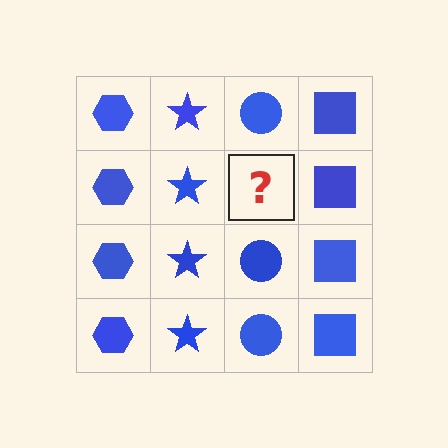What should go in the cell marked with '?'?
The missing cell should contain a blue circle.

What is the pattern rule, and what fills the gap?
The rule is that each column has a consistent shape. The gap should be filled with a blue circle.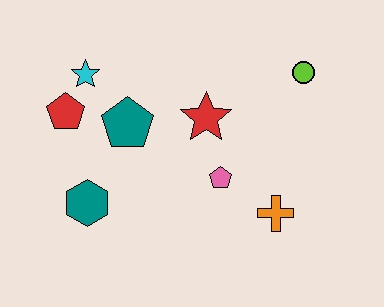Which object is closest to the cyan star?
The red pentagon is closest to the cyan star.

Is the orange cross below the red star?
Yes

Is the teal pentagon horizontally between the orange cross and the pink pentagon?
No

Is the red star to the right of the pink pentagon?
No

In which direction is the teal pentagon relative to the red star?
The teal pentagon is to the left of the red star.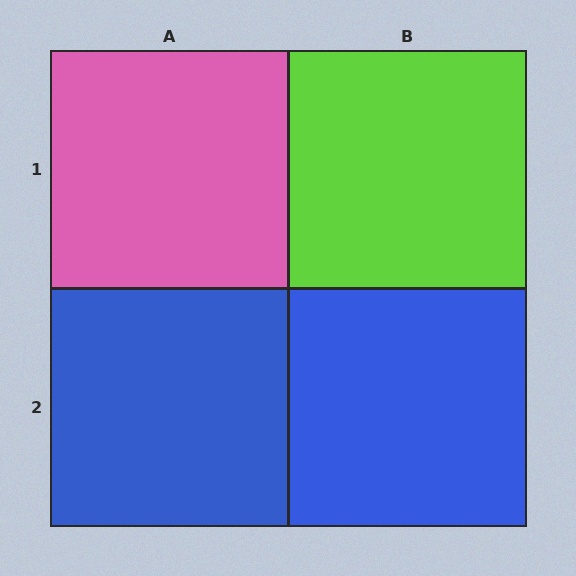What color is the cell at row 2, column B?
Blue.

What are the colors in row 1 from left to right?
Pink, lime.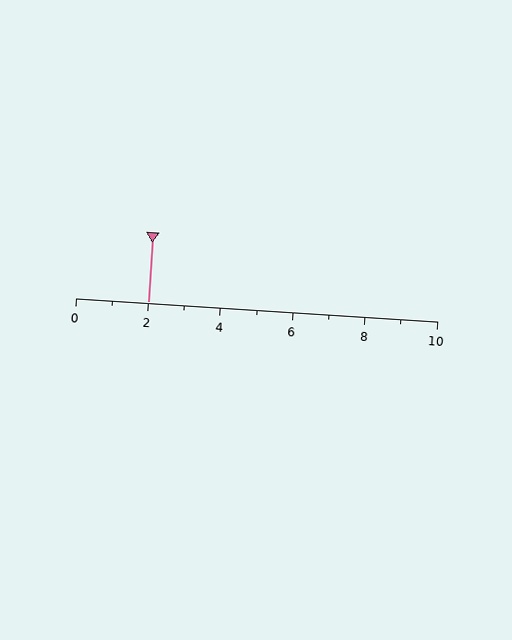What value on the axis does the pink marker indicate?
The marker indicates approximately 2.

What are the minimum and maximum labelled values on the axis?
The axis runs from 0 to 10.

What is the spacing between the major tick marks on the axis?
The major ticks are spaced 2 apart.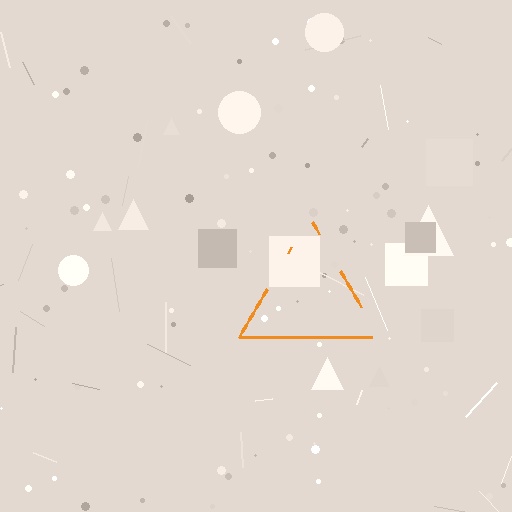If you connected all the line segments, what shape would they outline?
They would outline a triangle.